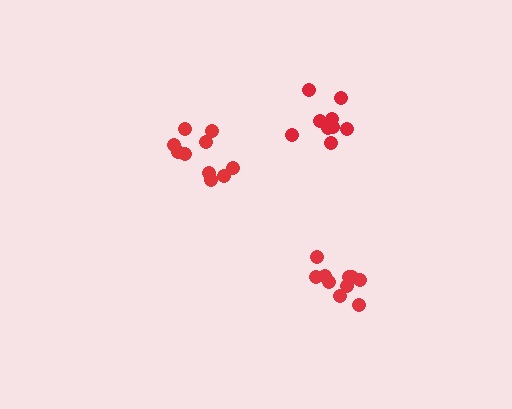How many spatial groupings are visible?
There are 3 spatial groupings.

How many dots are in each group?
Group 1: 10 dots, Group 2: 10 dots, Group 3: 9 dots (29 total).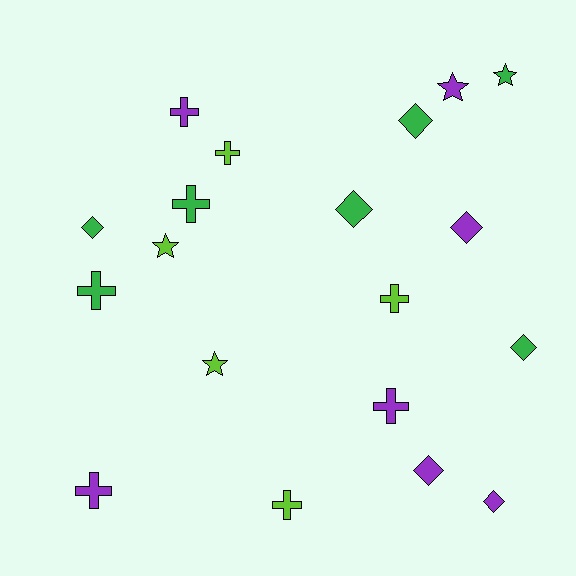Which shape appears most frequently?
Cross, with 8 objects.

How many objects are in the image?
There are 19 objects.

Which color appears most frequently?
Purple, with 7 objects.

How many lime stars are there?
There are 2 lime stars.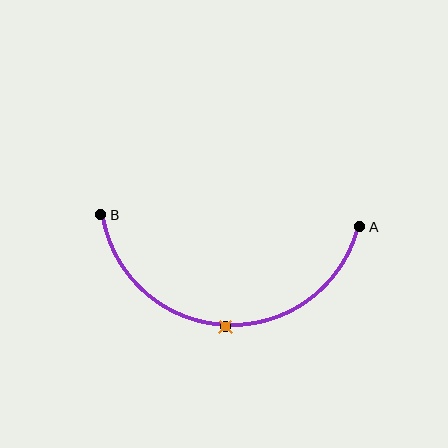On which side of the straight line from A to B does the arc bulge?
The arc bulges below the straight line connecting A and B.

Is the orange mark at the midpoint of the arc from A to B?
Yes. The orange mark lies on the arc at equal arc-length from both A and B — it is the arc midpoint.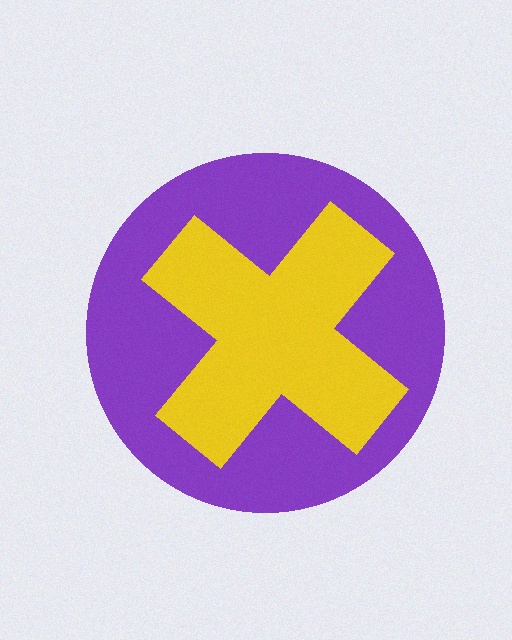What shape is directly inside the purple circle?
The yellow cross.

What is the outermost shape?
The purple circle.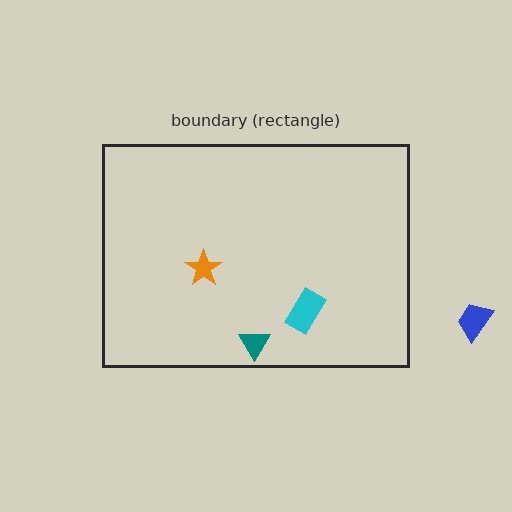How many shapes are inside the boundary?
3 inside, 1 outside.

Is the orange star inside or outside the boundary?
Inside.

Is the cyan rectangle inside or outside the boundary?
Inside.